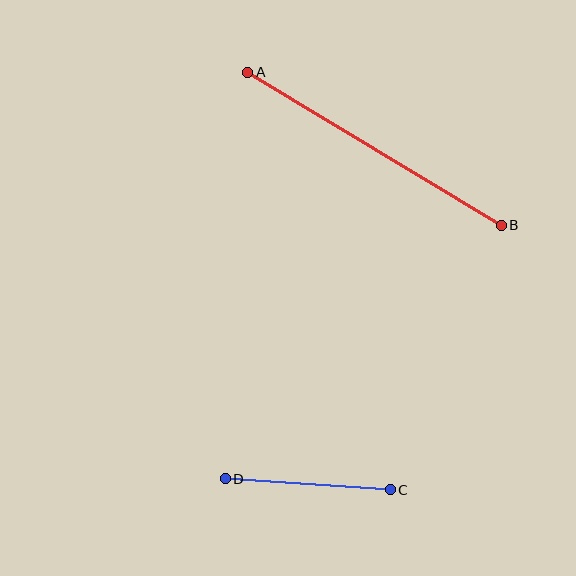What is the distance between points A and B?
The distance is approximately 296 pixels.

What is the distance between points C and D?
The distance is approximately 166 pixels.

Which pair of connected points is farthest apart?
Points A and B are farthest apart.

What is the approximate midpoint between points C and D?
The midpoint is at approximately (308, 484) pixels.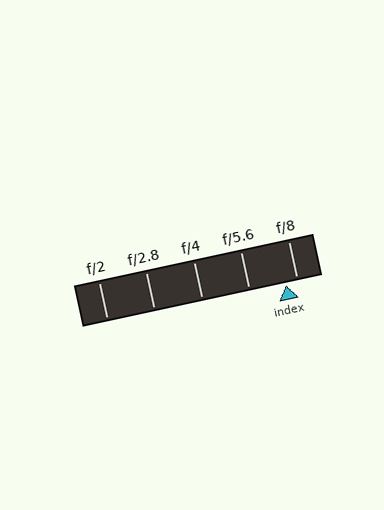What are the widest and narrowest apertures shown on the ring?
The widest aperture shown is f/2 and the narrowest is f/8.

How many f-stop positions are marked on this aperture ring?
There are 5 f-stop positions marked.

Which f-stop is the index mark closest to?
The index mark is closest to f/8.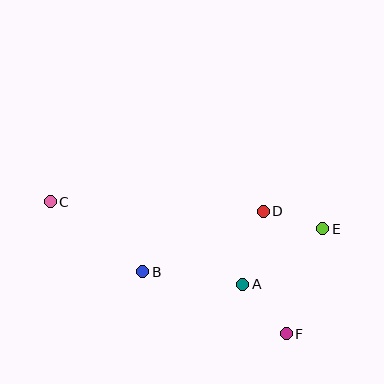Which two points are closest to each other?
Points D and E are closest to each other.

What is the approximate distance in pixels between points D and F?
The distance between D and F is approximately 124 pixels.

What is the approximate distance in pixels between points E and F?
The distance between E and F is approximately 111 pixels.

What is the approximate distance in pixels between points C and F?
The distance between C and F is approximately 270 pixels.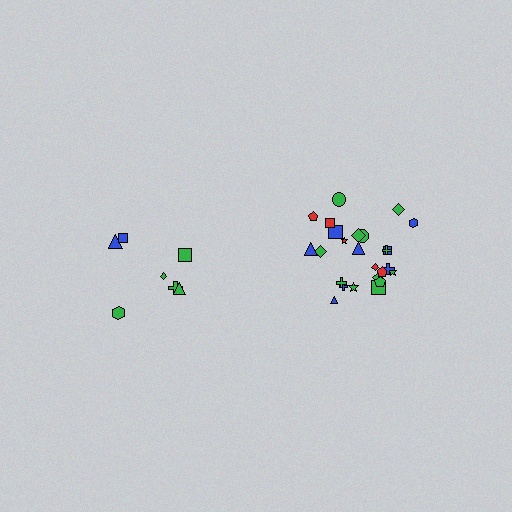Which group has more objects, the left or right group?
The right group.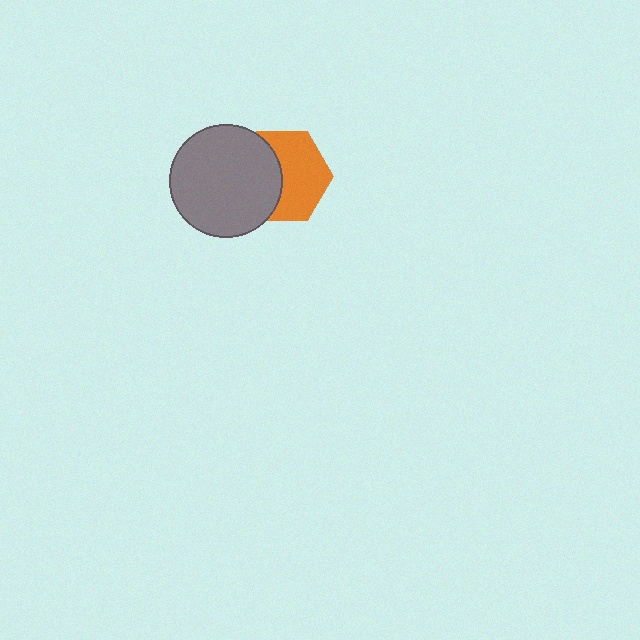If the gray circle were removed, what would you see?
You would see the complete orange hexagon.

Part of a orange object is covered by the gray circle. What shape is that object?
It is a hexagon.